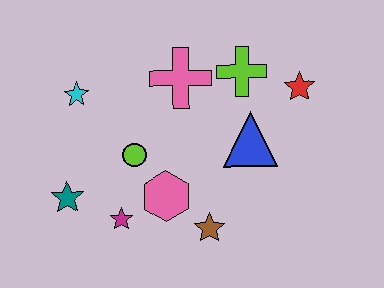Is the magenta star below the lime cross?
Yes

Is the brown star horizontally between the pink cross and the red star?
Yes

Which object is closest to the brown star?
The pink hexagon is closest to the brown star.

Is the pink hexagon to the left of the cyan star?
No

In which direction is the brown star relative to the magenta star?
The brown star is to the right of the magenta star.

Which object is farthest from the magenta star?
The red star is farthest from the magenta star.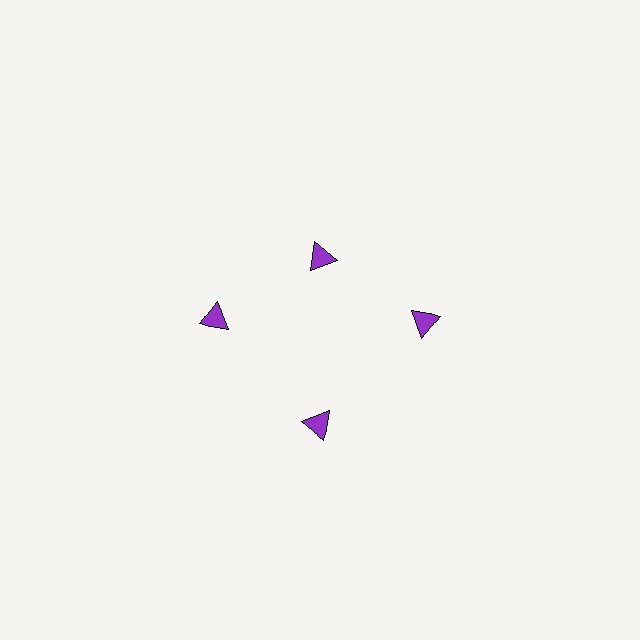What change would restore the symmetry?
The symmetry would be restored by moving it outward, back onto the ring so that all 4 triangles sit at equal angles and equal distance from the center.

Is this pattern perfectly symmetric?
No. The 4 purple triangles are arranged in a ring, but one element near the 12 o'clock position is pulled inward toward the center, breaking the 4-fold rotational symmetry.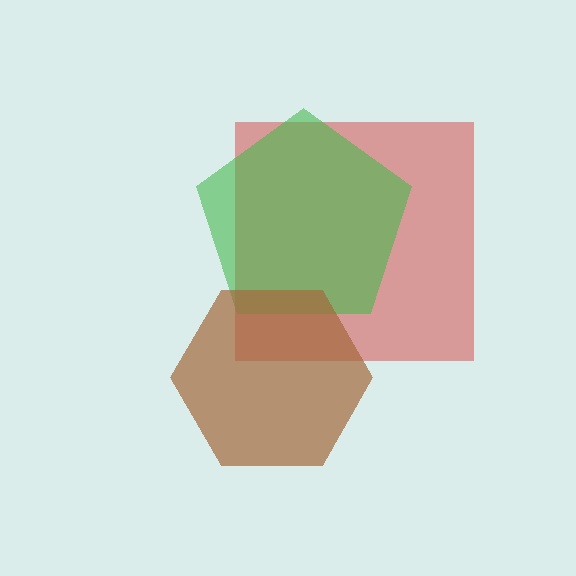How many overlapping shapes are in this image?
There are 3 overlapping shapes in the image.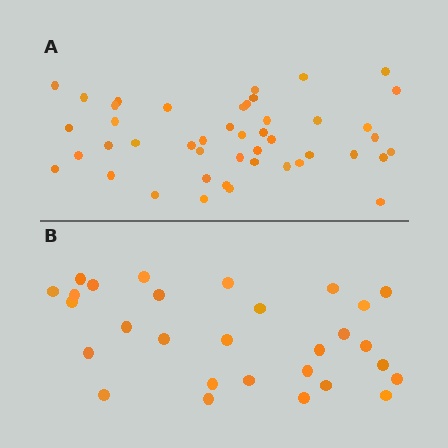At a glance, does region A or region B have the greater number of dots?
Region A (the top region) has more dots.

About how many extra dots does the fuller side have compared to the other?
Region A has approximately 15 more dots than region B.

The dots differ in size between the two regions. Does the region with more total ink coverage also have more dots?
No. Region B has more total ink coverage because its dots are larger, but region A actually contains more individual dots. Total area can be misleading — the number of items is what matters here.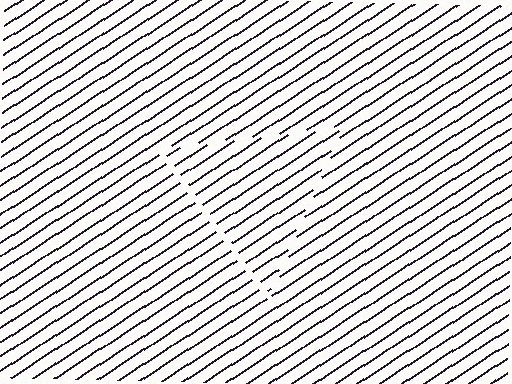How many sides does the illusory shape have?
3 sides — the line-ends trace a triangle.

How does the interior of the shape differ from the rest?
The interior of the shape contains the same grating, shifted by half a period — the contour is defined by the phase discontinuity where line-ends from the inner and outer gratings abut.